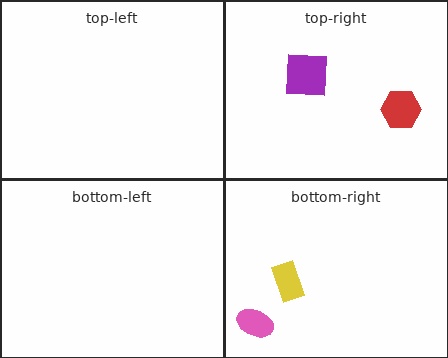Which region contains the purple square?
The top-right region.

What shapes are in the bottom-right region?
The yellow rectangle, the pink ellipse.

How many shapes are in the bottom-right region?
2.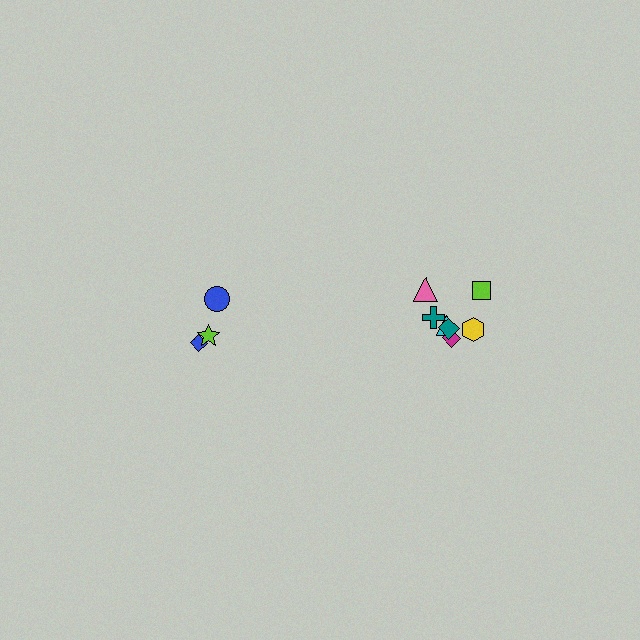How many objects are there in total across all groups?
There are 10 objects.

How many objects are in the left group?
There are 3 objects.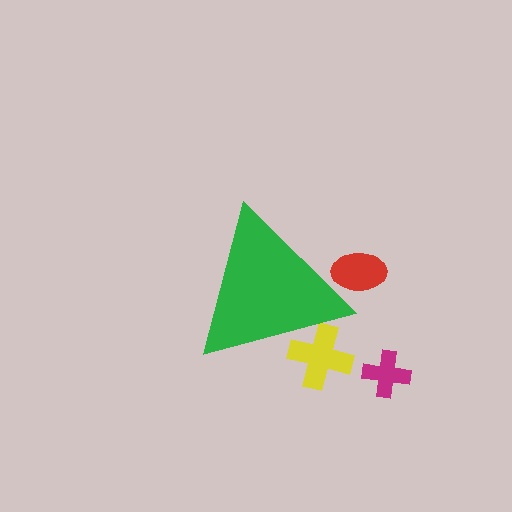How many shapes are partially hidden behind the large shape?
2 shapes are partially hidden.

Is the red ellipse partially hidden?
Yes, the red ellipse is partially hidden behind the green triangle.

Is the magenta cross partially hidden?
No, the magenta cross is fully visible.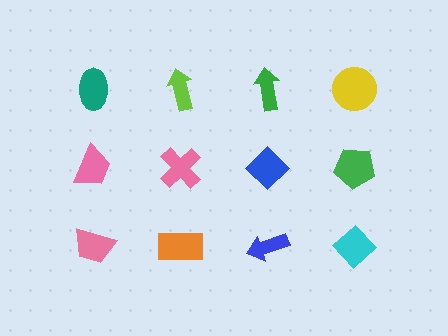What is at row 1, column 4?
A yellow circle.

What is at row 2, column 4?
A green pentagon.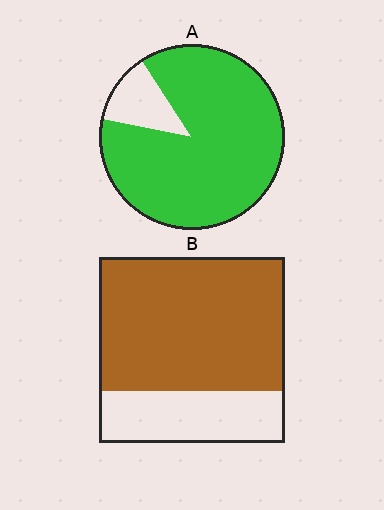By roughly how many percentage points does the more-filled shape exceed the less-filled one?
By roughly 15 percentage points (A over B).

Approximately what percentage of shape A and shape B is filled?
A is approximately 90% and B is approximately 70%.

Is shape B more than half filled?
Yes.